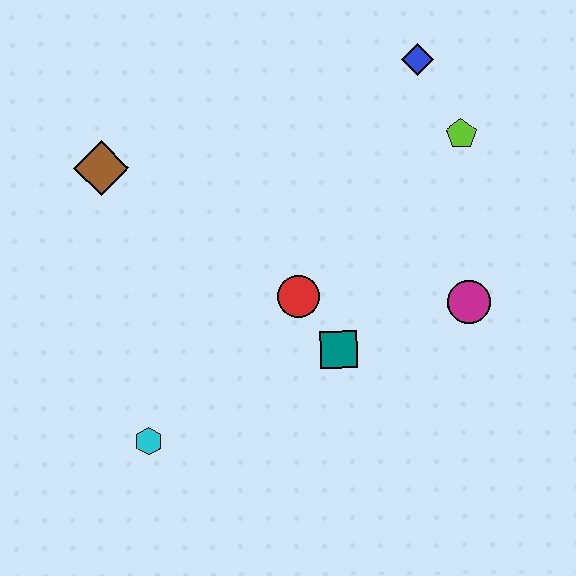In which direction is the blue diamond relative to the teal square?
The blue diamond is above the teal square.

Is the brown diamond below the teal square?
No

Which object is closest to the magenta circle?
The teal square is closest to the magenta circle.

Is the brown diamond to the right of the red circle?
No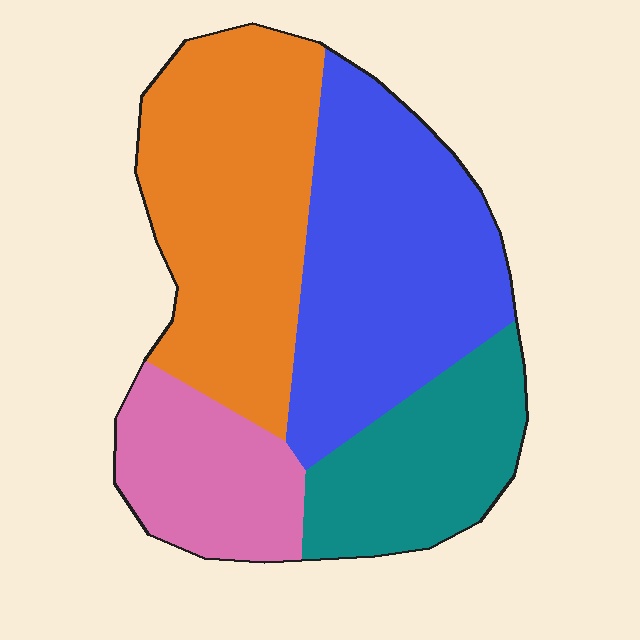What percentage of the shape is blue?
Blue takes up between a sixth and a third of the shape.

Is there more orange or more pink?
Orange.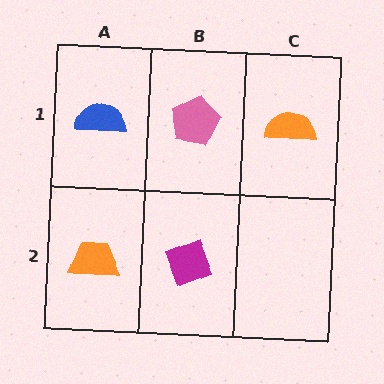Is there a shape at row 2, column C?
No, that cell is empty.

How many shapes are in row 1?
3 shapes.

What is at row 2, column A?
An orange trapezoid.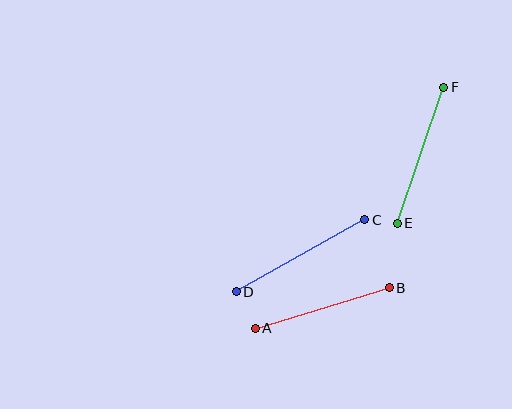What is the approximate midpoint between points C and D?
The midpoint is at approximately (301, 256) pixels.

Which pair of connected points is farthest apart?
Points C and D are farthest apart.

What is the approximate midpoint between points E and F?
The midpoint is at approximately (420, 155) pixels.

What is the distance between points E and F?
The distance is approximately 144 pixels.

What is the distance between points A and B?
The distance is approximately 140 pixels.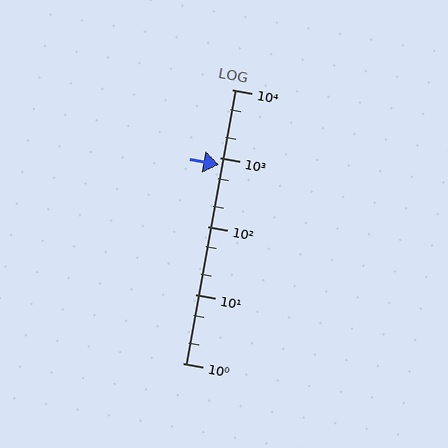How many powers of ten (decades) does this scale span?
The scale spans 4 decades, from 1 to 10000.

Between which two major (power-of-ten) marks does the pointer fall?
The pointer is between 100 and 1000.